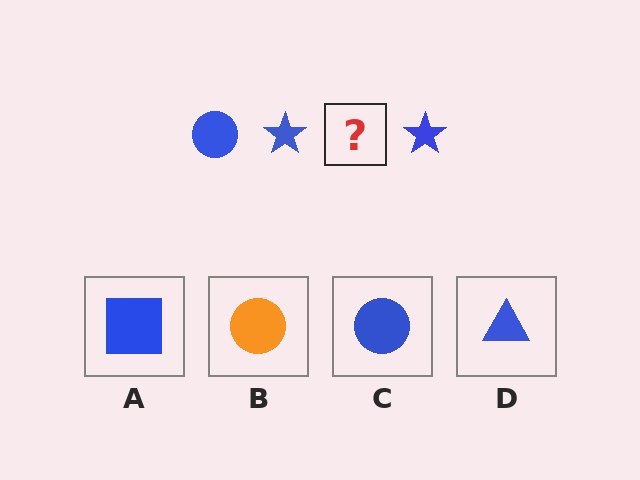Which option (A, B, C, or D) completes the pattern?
C.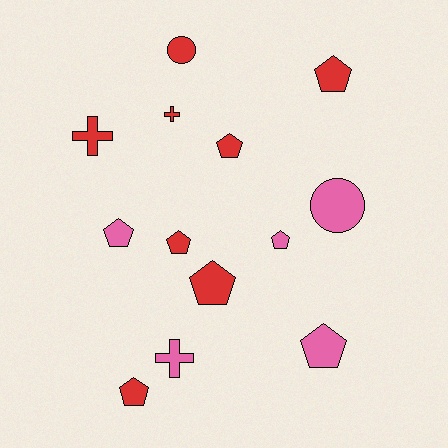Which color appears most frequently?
Red, with 8 objects.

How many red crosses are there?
There are 2 red crosses.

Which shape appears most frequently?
Pentagon, with 8 objects.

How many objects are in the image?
There are 13 objects.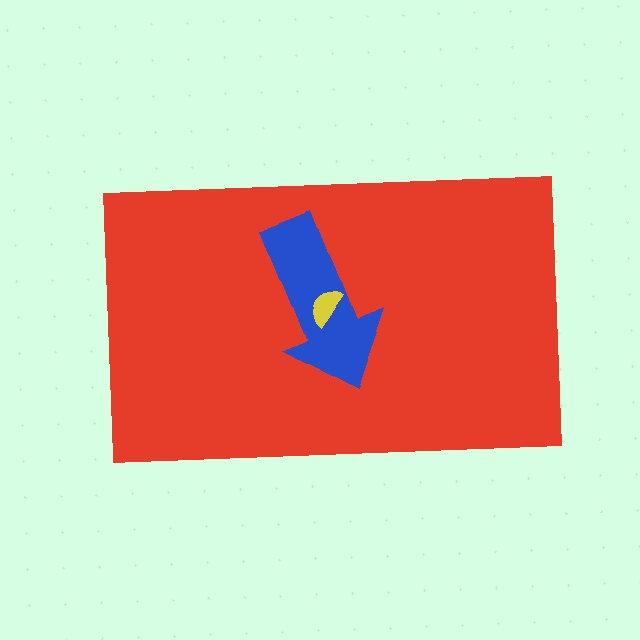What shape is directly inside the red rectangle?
The blue arrow.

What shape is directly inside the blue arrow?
The yellow semicircle.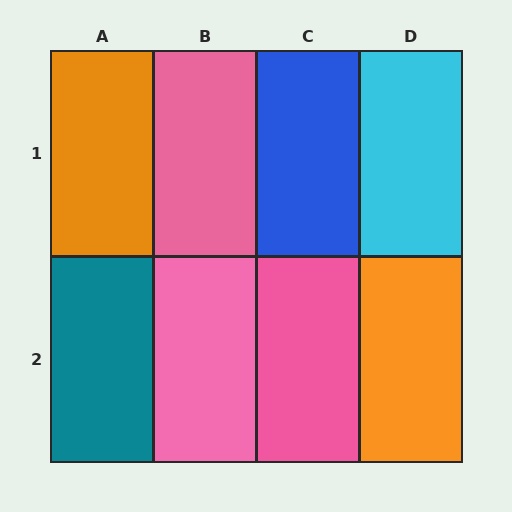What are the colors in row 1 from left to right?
Orange, pink, blue, cyan.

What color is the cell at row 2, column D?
Orange.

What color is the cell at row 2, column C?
Pink.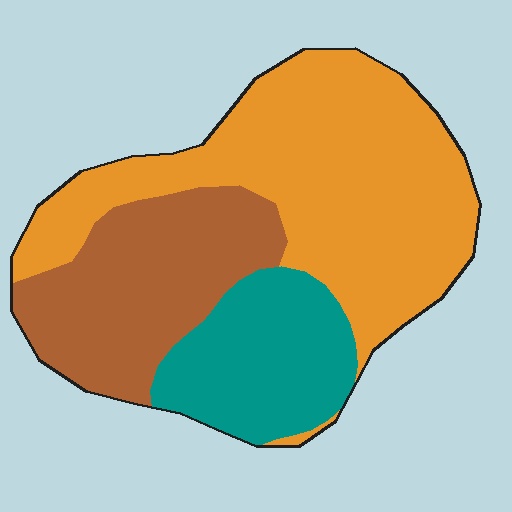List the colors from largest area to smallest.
From largest to smallest: orange, brown, teal.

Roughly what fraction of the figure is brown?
Brown takes up between a quarter and a half of the figure.